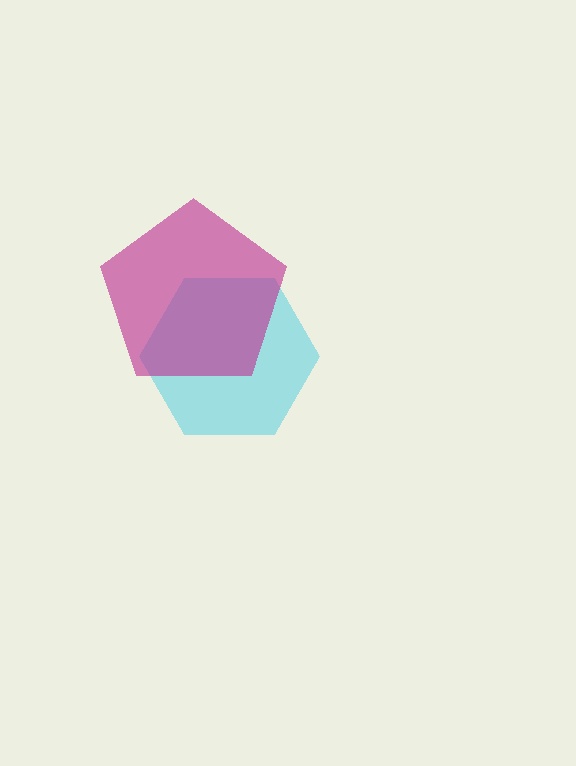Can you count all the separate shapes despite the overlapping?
Yes, there are 2 separate shapes.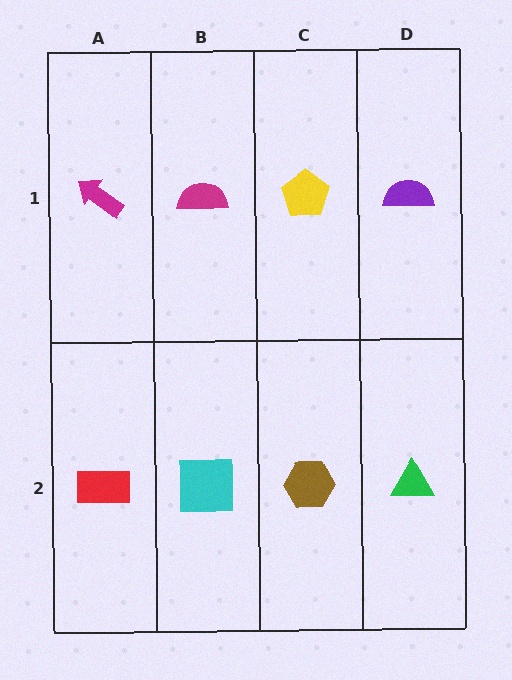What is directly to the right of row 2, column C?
A green triangle.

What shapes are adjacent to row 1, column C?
A brown hexagon (row 2, column C), a magenta semicircle (row 1, column B), a purple semicircle (row 1, column D).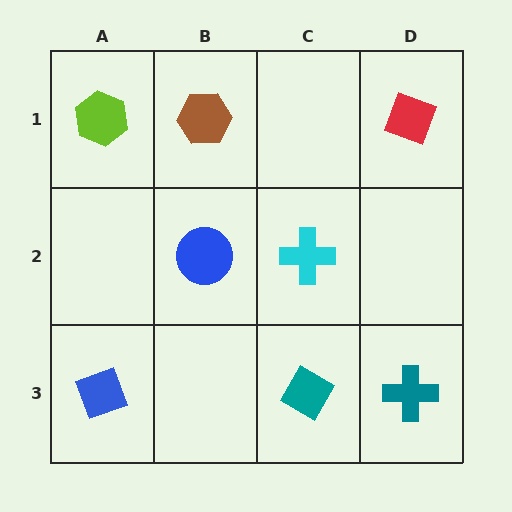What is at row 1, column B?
A brown hexagon.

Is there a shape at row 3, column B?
No, that cell is empty.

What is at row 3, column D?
A teal cross.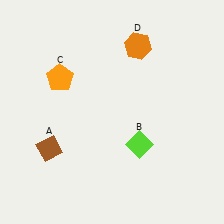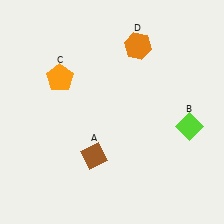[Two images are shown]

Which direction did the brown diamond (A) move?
The brown diamond (A) moved right.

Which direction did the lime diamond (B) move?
The lime diamond (B) moved right.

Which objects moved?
The objects that moved are: the brown diamond (A), the lime diamond (B).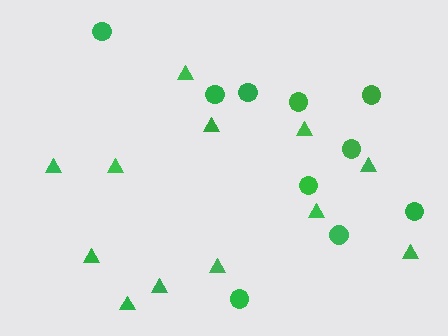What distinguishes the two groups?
There are 2 groups: one group of triangles (12) and one group of circles (10).